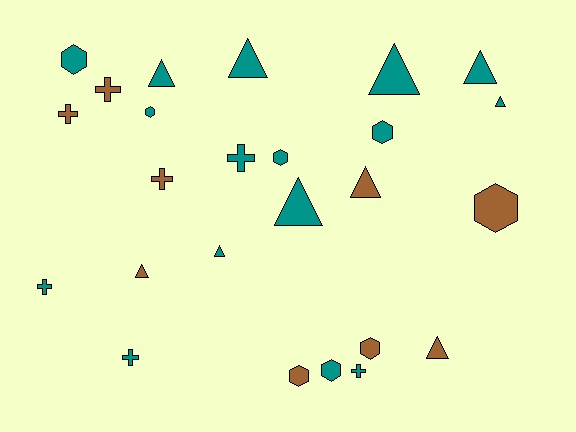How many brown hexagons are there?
There are 3 brown hexagons.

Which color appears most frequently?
Teal, with 16 objects.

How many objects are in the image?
There are 25 objects.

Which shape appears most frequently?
Triangle, with 10 objects.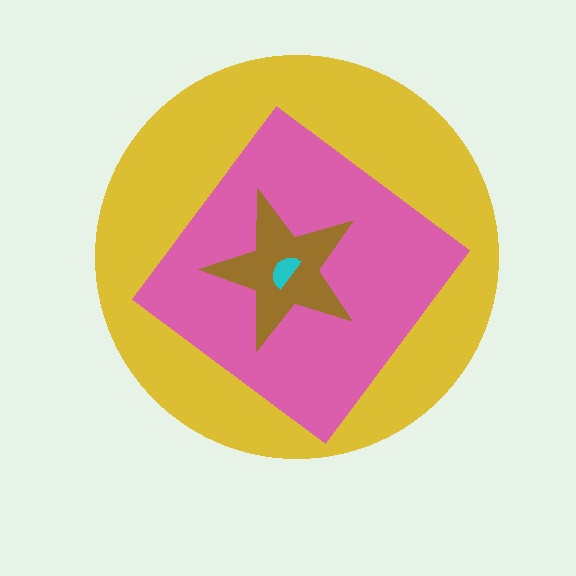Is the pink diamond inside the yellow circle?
Yes.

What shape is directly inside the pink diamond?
The brown star.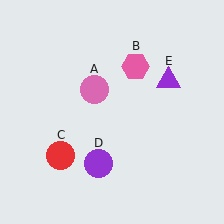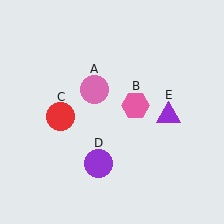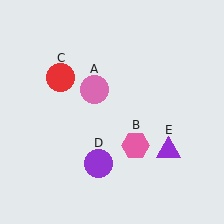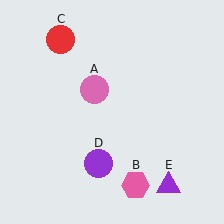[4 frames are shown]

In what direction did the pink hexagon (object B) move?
The pink hexagon (object B) moved down.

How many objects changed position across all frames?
3 objects changed position: pink hexagon (object B), red circle (object C), purple triangle (object E).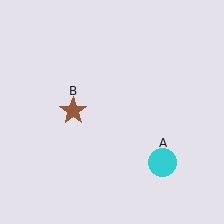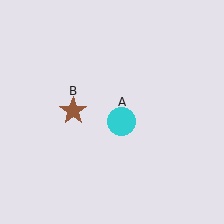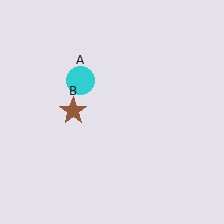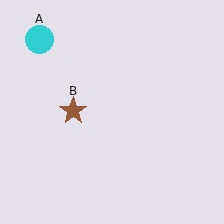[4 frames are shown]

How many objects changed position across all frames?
1 object changed position: cyan circle (object A).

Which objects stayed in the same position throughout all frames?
Brown star (object B) remained stationary.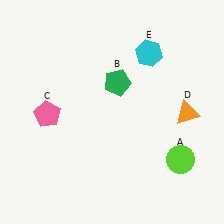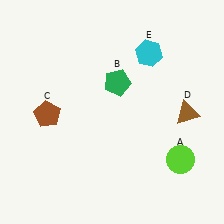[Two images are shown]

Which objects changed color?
C changed from pink to brown. D changed from orange to brown.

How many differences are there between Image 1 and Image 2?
There are 2 differences between the two images.